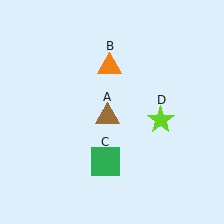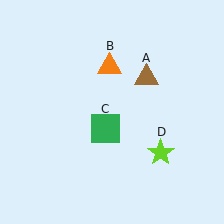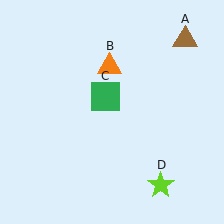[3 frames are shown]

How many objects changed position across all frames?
3 objects changed position: brown triangle (object A), green square (object C), lime star (object D).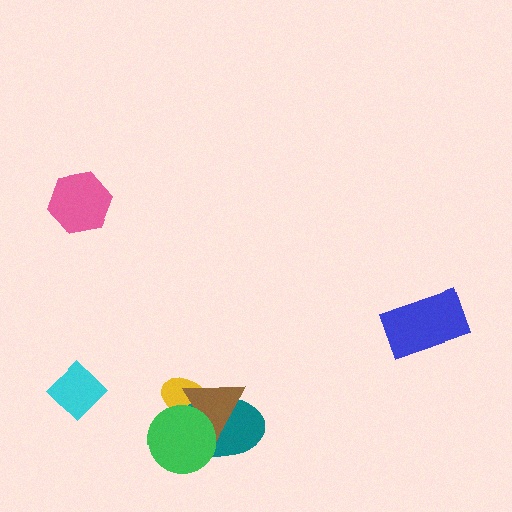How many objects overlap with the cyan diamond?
0 objects overlap with the cyan diamond.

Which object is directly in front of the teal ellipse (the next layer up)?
The brown triangle is directly in front of the teal ellipse.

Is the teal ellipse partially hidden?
Yes, it is partially covered by another shape.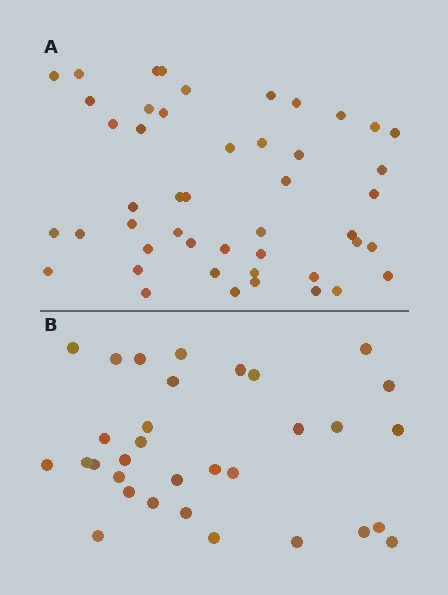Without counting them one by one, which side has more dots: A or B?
Region A (the top region) has more dots.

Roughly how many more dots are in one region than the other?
Region A has approximately 15 more dots than region B.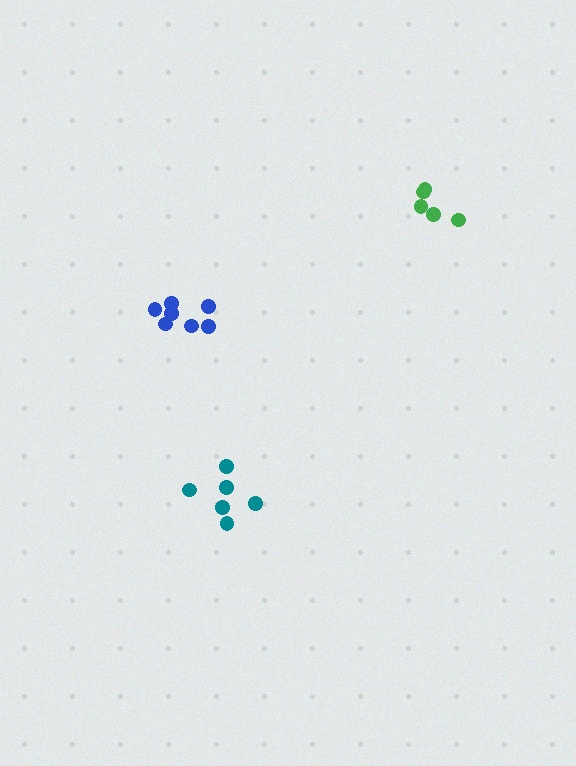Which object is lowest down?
The teal cluster is bottommost.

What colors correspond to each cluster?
The clusters are colored: teal, blue, green.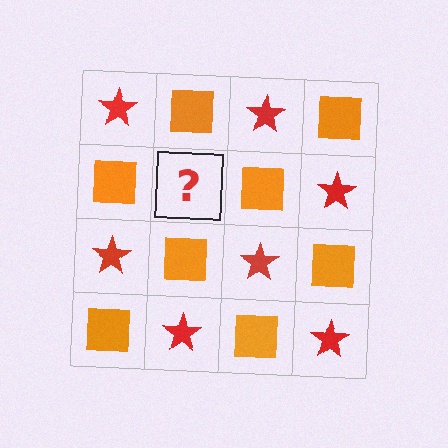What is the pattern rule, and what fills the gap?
The rule is that it alternates red star and orange square in a checkerboard pattern. The gap should be filled with a red star.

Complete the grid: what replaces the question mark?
The question mark should be replaced with a red star.